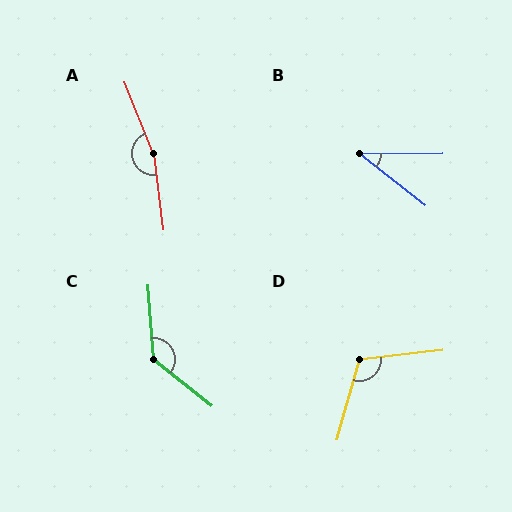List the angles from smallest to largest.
B (39°), D (112°), C (133°), A (165°).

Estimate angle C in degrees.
Approximately 133 degrees.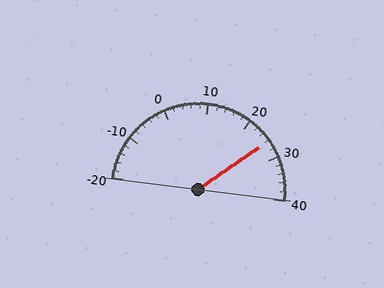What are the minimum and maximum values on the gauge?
The gauge ranges from -20 to 40.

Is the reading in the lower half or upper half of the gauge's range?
The reading is in the upper half of the range (-20 to 40).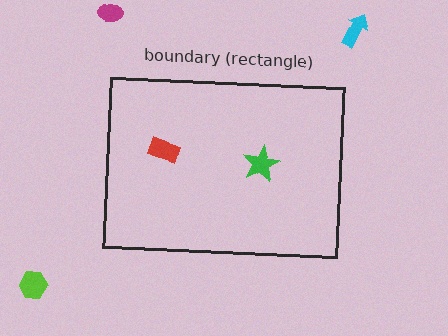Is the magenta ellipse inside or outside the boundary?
Outside.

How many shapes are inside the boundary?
2 inside, 3 outside.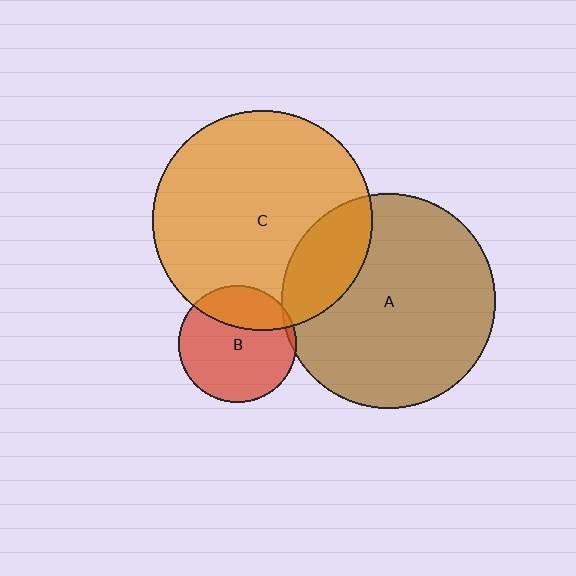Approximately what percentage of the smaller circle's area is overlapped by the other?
Approximately 30%.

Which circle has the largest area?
Circle C (orange).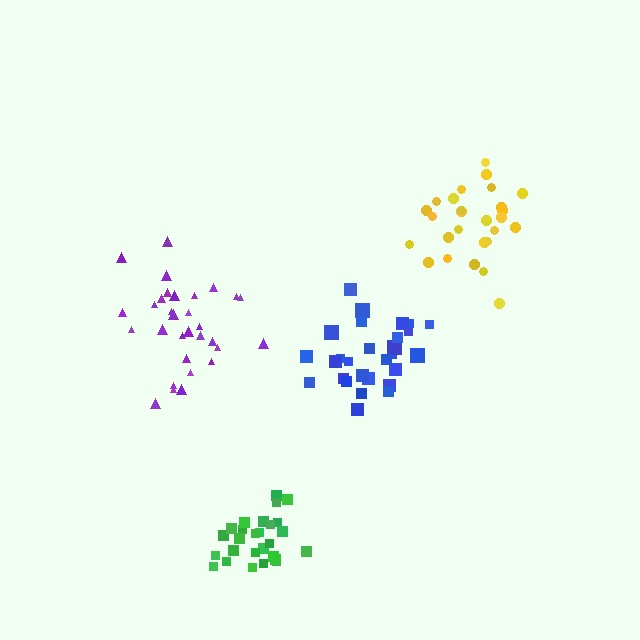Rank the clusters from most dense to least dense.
green, blue, yellow, purple.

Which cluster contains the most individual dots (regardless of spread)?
Purple (31).